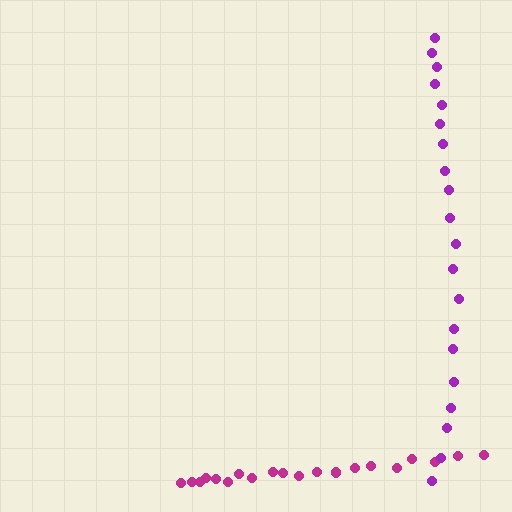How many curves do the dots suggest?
There are 2 distinct paths.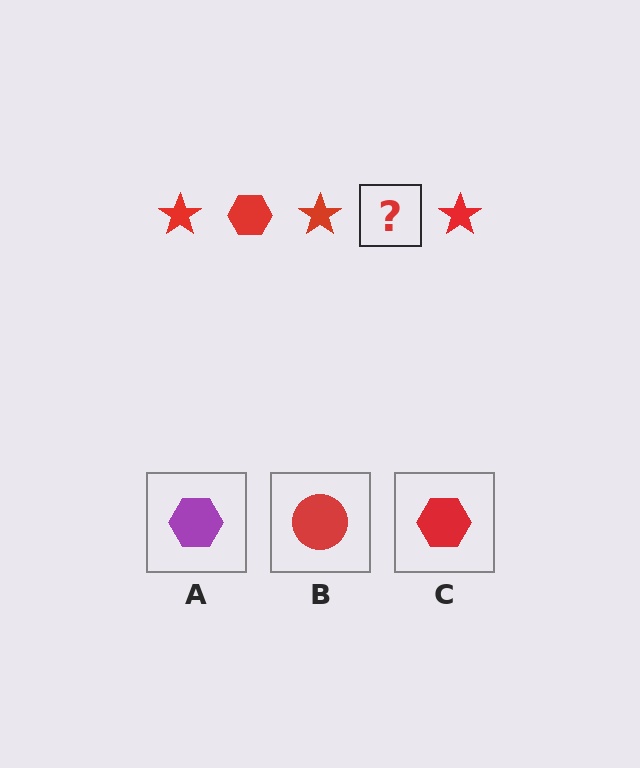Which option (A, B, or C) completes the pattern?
C.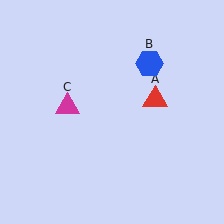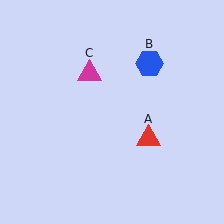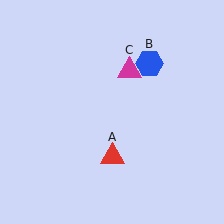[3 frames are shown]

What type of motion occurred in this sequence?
The red triangle (object A), magenta triangle (object C) rotated clockwise around the center of the scene.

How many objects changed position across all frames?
2 objects changed position: red triangle (object A), magenta triangle (object C).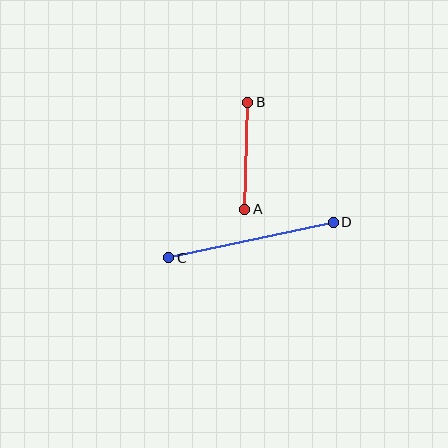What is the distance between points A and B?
The distance is approximately 107 pixels.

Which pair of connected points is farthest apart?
Points C and D are farthest apart.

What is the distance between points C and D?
The distance is approximately 168 pixels.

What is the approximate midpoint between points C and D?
The midpoint is at approximately (251, 240) pixels.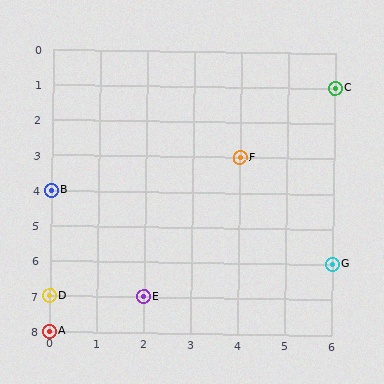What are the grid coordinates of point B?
Point B is at grid coordinates (0, 4).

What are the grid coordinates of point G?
Point G is at grid coordinates (6, 6).